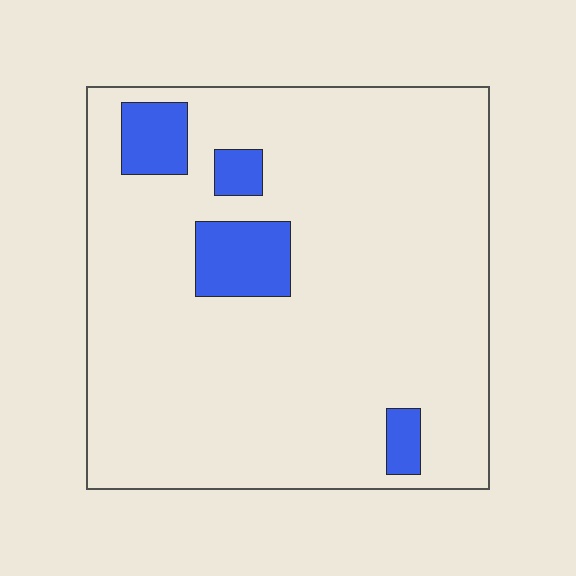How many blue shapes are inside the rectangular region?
4.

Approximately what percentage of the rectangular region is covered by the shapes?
Approximately 10%.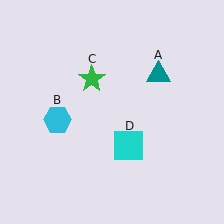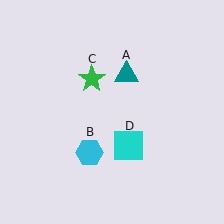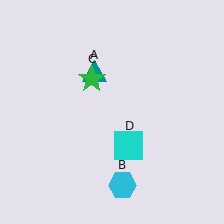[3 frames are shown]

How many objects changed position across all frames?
2 objects changed position: teal triangle (object A), cyan hexagon (object B).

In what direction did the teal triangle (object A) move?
The teal triangle (object A) moved left.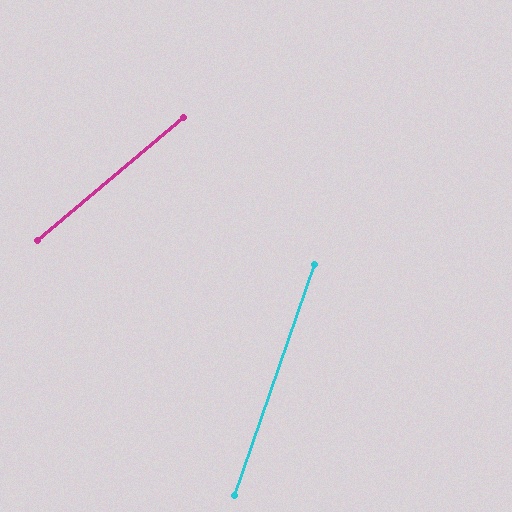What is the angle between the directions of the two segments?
Approximately 31 degrees.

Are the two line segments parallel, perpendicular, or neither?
Neither parallel nor perpendicular — they differ by about 31°.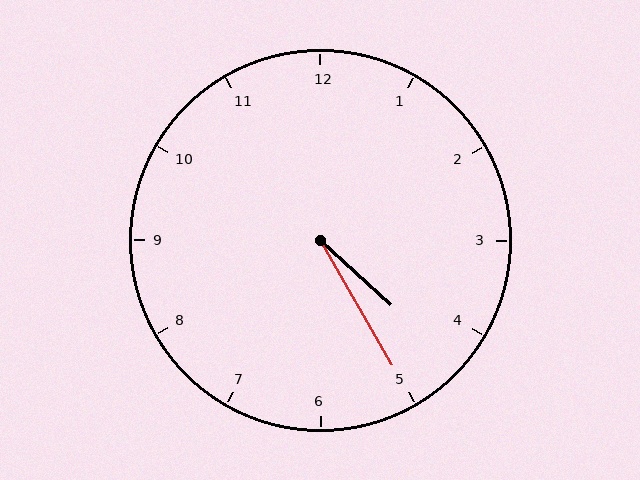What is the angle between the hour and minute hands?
Approximately 18 degrees.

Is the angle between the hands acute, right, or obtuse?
It is acute.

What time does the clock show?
4:25.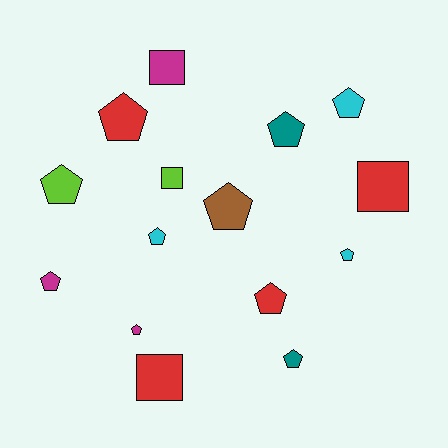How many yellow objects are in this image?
There are no yellow objects.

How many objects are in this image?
There are 15 objects.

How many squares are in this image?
There are 4 squares.